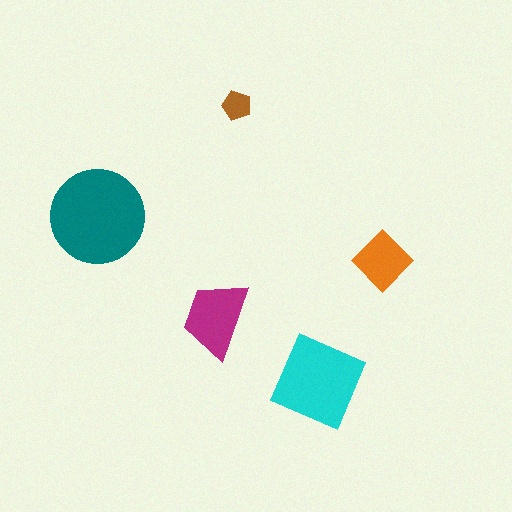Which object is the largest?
The teal circle.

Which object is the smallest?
The brown pentagon.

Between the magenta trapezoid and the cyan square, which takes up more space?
The cyan square.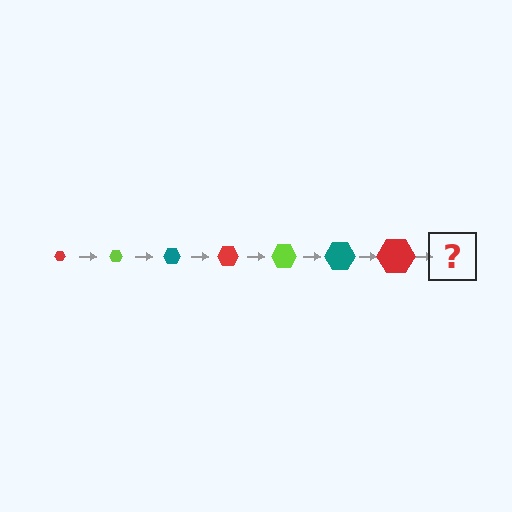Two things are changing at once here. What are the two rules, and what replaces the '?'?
The two rules are that the hexagon grows larger each step and the color cycles through red, lime, and teal. The '?' should be a lime hexagon, larger than the previous one.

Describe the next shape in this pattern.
It should be a lime hexagon, larger than the previous one.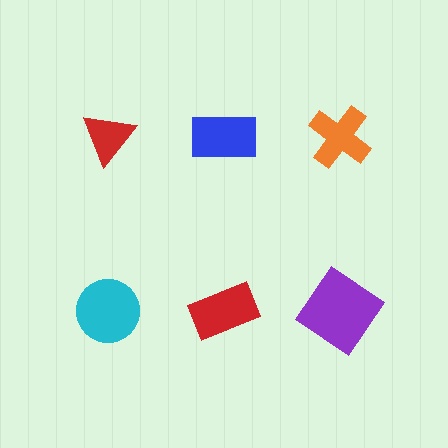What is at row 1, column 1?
A red triangle.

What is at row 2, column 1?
A cyan circle.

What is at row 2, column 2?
A red rectangle.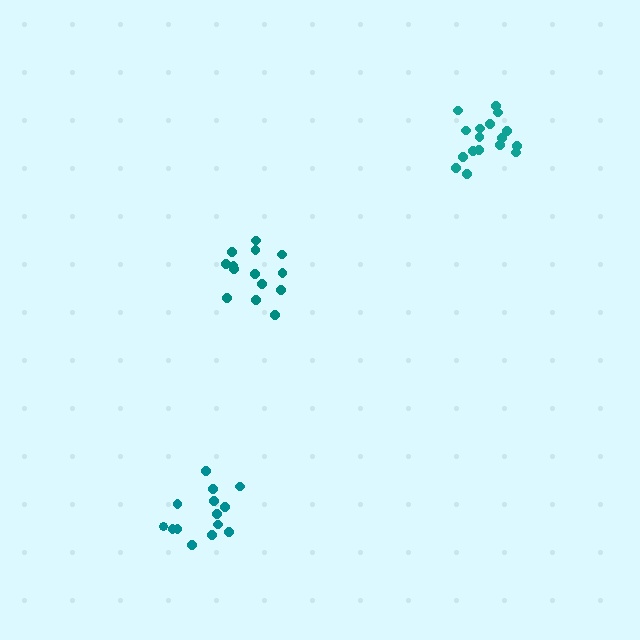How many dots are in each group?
Group 1: 14 dots, Group 2: 17 dots, Group 3: 14 dots (45 total).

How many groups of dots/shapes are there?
There are 3 groups.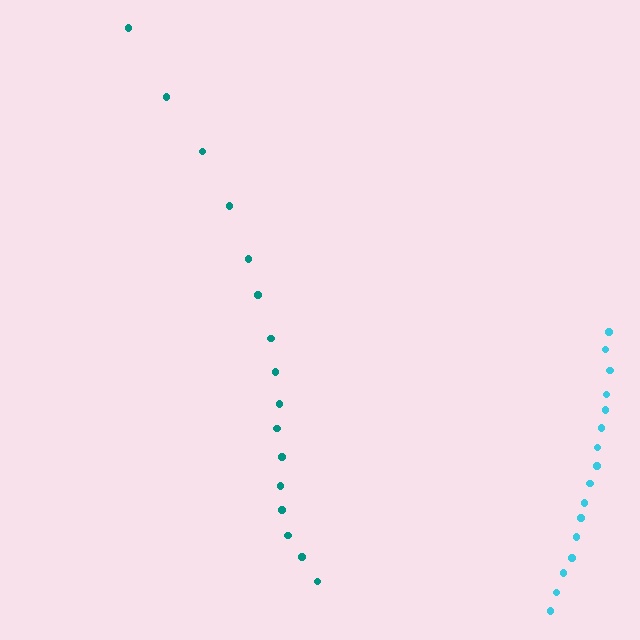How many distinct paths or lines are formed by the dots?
There are 2 distinct paths.